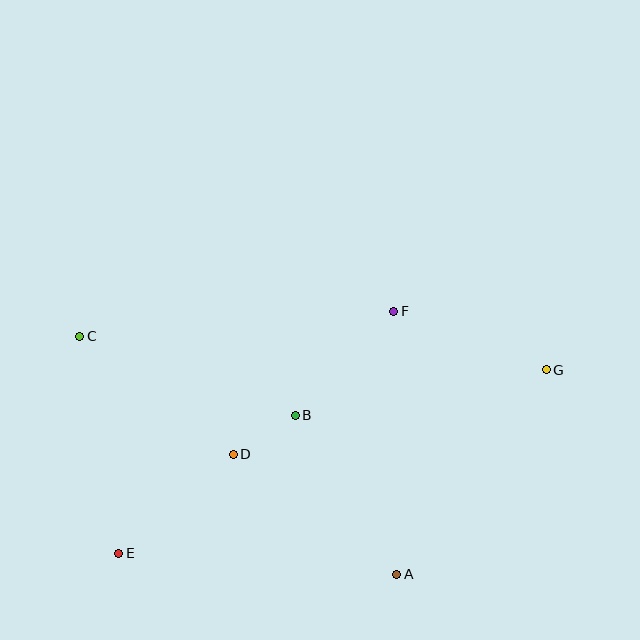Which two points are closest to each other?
Points B and D are closest to each other.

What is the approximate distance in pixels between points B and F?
The distance between B and F is approximately 143 pixels.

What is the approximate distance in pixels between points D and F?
The distance between D and F is approximately 215 pixels.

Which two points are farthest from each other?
Points C and G are farthest from each other.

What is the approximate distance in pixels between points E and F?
The distance between E and F is approximately 366 pixels.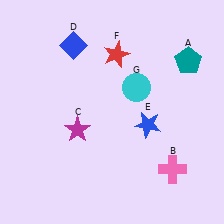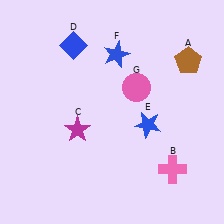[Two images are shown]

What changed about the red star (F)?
In Image 1, F is red. In Image 2, it changed to blue.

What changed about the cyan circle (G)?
In Image 1, G is cyan. In Image 2, it changed to pink.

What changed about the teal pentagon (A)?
In Image 1, A is teal. In Image 2, it changed to brown.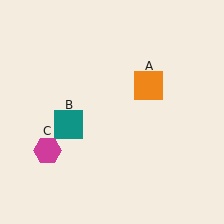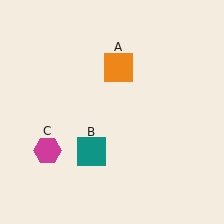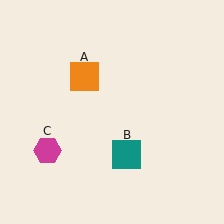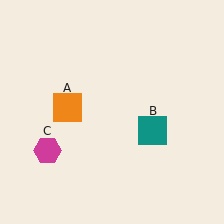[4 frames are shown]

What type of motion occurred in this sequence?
The orange square (object A), teal square (object B) rotated counterclockwise around the center of the scene.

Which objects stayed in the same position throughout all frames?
Magenta hexagon (object C) remained stationary.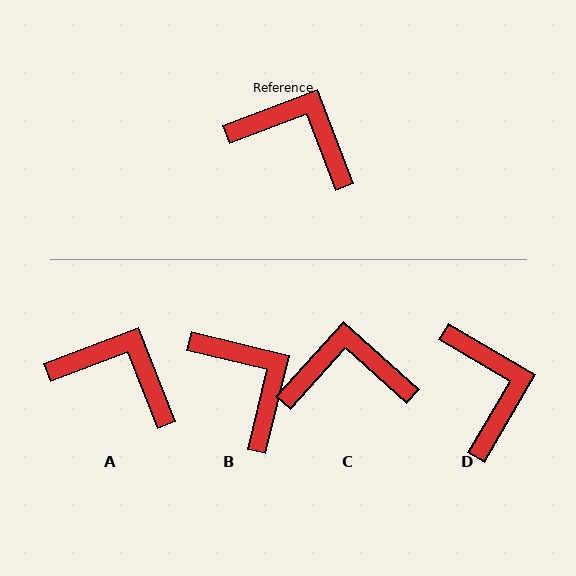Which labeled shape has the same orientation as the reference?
A.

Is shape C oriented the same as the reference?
No, it is off by about 27 degrees.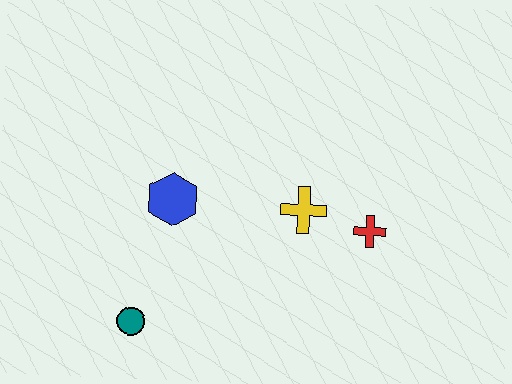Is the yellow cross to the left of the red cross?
Yes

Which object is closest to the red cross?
The yellow cross is closest to the red cross.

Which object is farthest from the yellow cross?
The teal circle is farthest from the yellow cross.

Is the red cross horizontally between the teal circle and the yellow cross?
No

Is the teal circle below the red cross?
Yes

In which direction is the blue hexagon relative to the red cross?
The blue hexagon is to the left of the red cross.